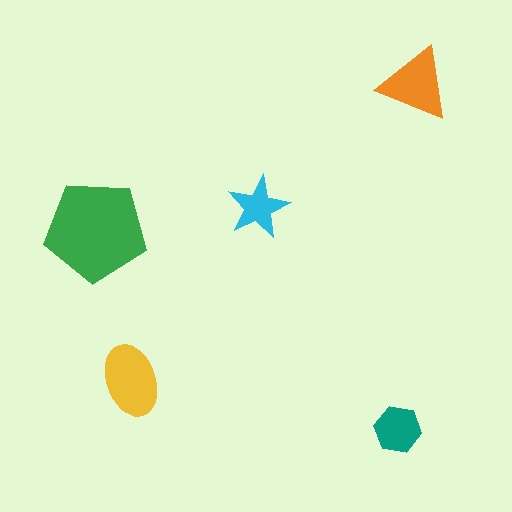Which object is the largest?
The green pentagon.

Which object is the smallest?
The cyan star.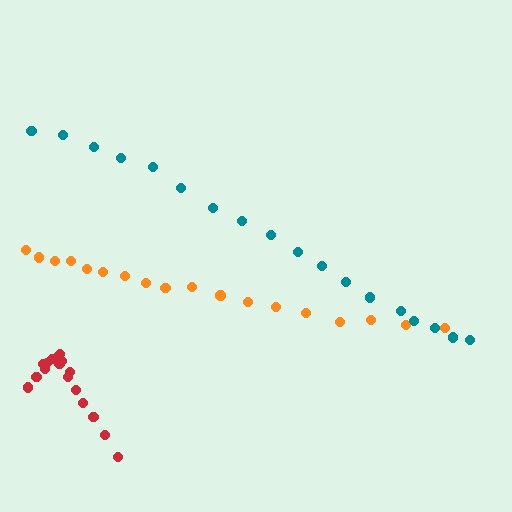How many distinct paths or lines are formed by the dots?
There are 3 distinct paths.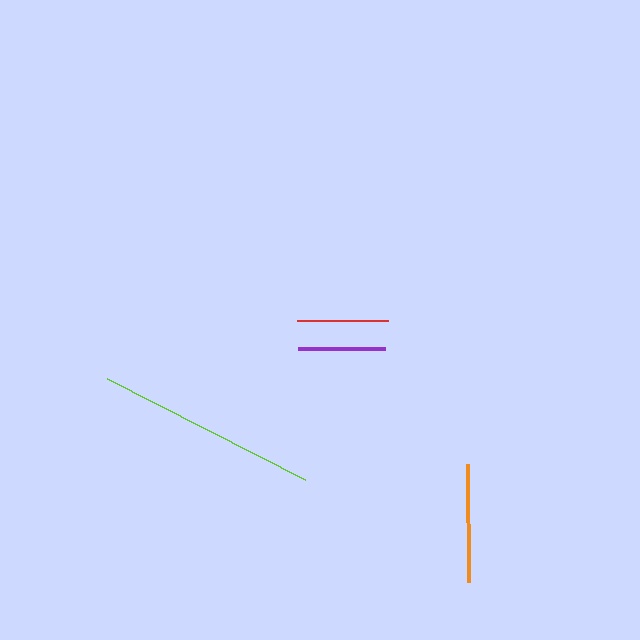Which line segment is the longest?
The lime line is the longest at approximately 222 pixels.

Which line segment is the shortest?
The purple line is the shortest at approximately 87 pixels.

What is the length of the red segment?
The red segment is approximately 90 pixels long.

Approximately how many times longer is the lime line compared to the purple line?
The lime line is approximately 2.6 times the length of the purple line.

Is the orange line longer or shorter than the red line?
The orange line is longer than the red line.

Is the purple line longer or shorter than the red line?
The red line is longer than the purple line.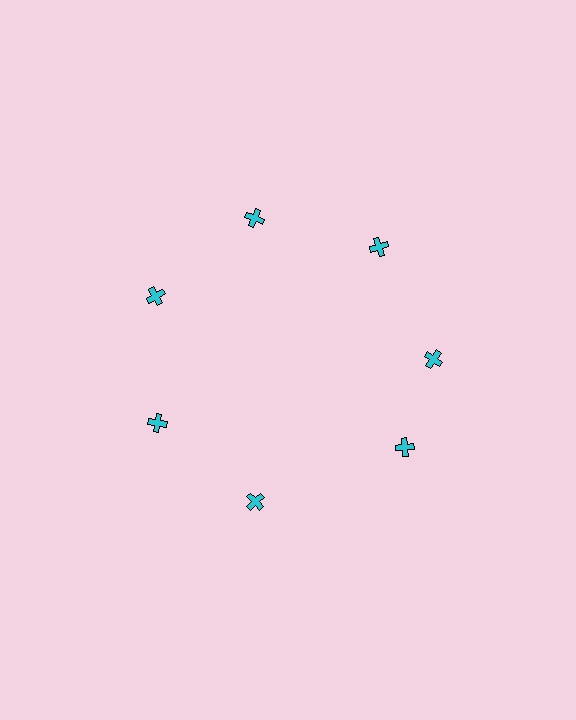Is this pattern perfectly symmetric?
No. The 7 cyan crosses are arranged in a ring, but one element near the 5 o'clock position is rotated out of alignment along the ring, breaking the 7-fold rotational symmetry.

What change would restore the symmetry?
The symmetry would be restored by rotating it back into even spacing with its neighbors so that all 7 crosses sit at equal angles and equal distance from the center.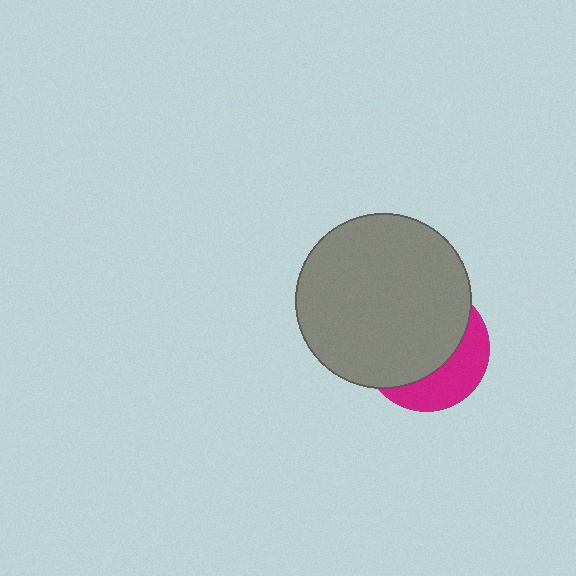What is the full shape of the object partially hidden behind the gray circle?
The partially hidden object is a magenta circle.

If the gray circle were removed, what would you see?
You would see the complete magenta circle.